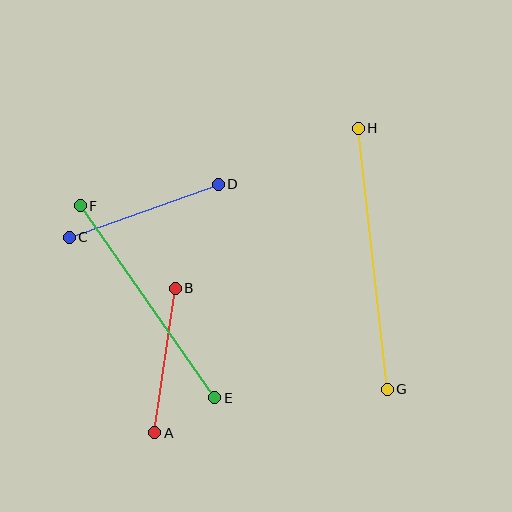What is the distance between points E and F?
The distance is approximately 235 pixels.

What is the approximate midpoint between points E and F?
The midpoint is at approximately (148, 302) pixels.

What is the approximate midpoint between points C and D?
The midpoint is at approximately (144, 211) pixels.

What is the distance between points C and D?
The distance is approximately 158 pixels.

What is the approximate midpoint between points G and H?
The midpoint is at approximately (373, 259) pixels.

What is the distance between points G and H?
The distance is approximately 263 pixels.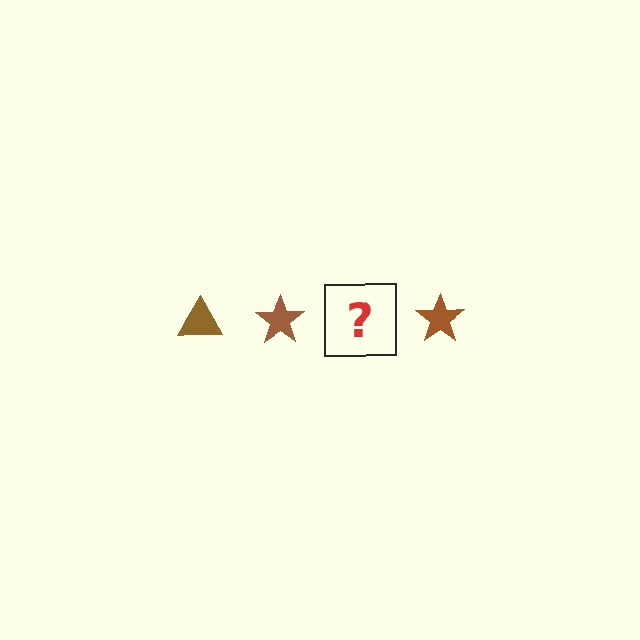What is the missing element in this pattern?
The missing element is a brown triangle.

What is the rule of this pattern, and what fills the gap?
The rule is that the pattern cycles through triangle, star shapes in brown. The gap should be filled with a brown triangle.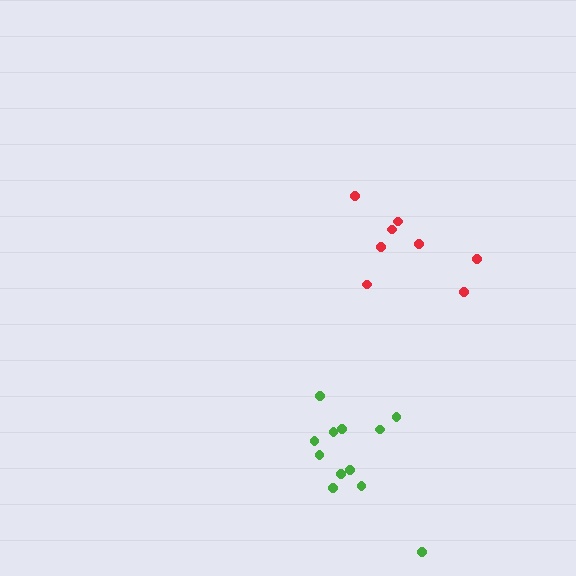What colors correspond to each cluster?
The clusters are colored: red, green.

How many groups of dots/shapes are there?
There are 2 groups.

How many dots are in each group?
Group 1: 8 dots, Group 2: 12 dots (20 total).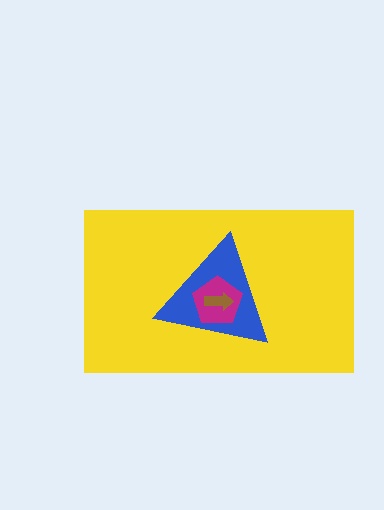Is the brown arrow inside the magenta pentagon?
Yes.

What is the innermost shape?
The brown arrow.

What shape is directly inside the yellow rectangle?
The blue triangle.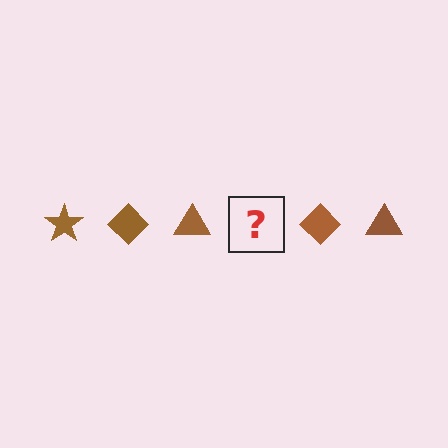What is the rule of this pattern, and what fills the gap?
The rule is that the pattern cycles through star, diamond, triangle shapes in brown. The gap should be filled with a brown star.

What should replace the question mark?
The question mark should be replaced with a brown star.